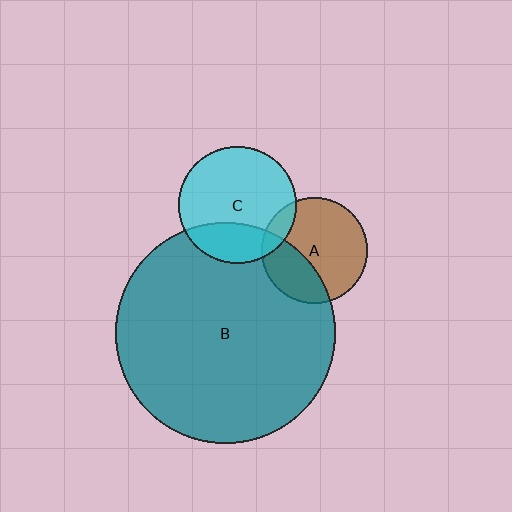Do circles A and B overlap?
Yes.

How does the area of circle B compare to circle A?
Approximately 4.3 times.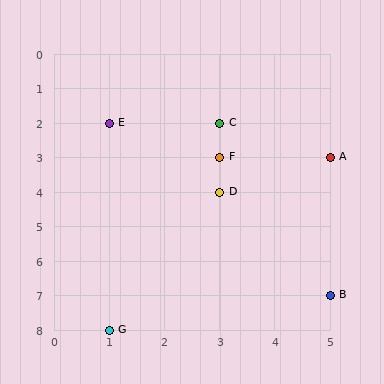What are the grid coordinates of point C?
Point C is at grid coordinates (3, 2).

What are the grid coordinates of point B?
Point B is at grid coordinates (5, 7).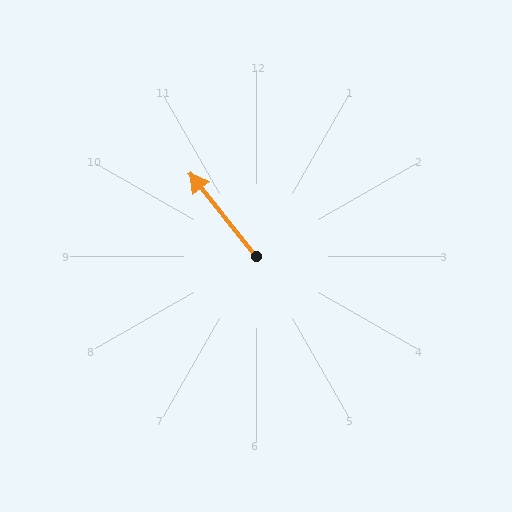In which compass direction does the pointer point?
Northwest.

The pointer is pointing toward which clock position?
Roughly 11 o'clock.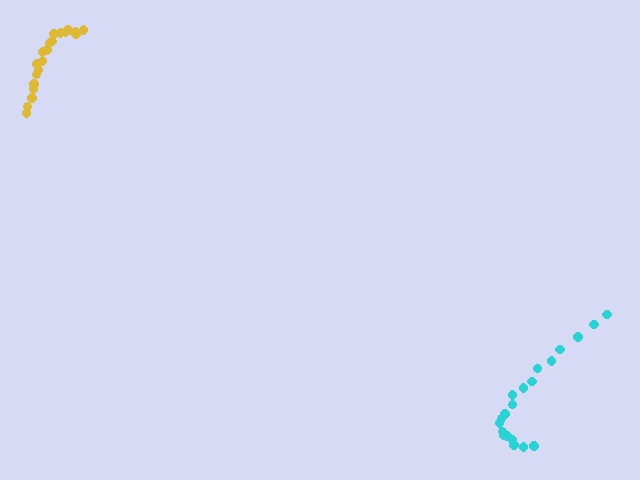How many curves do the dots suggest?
There are 2 distinct paths.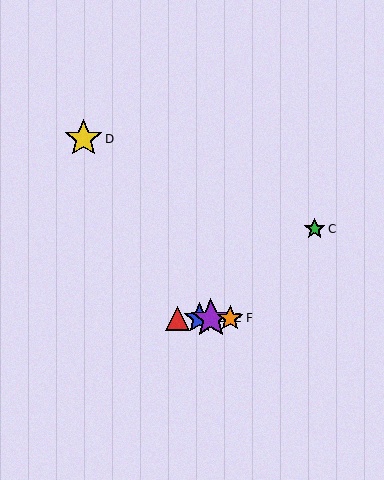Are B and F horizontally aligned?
Yes, both are at y≈318.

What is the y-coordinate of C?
Object C is at y≈229.